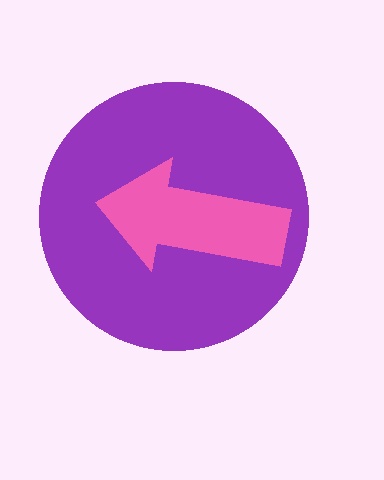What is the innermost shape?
The pink arrow.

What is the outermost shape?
The purple circle.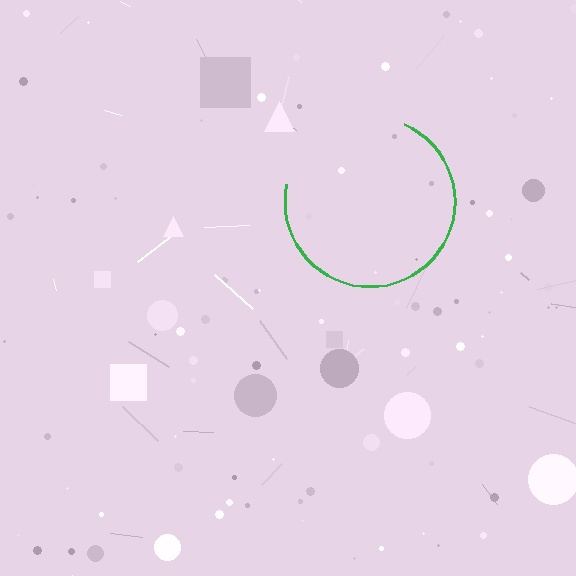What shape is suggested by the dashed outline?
The dashed outline suggests a circle.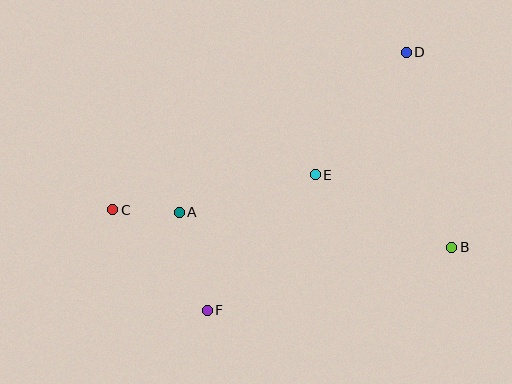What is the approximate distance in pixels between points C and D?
The distance between C and D is approximately 333 pixels.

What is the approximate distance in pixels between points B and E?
The distance between B and E is approximately 154 pixels.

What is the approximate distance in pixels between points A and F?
The distance between A and F is approximately 102 pixels.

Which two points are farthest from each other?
Points B and C are farthest from each other.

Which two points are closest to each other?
Points A and C are closest to each other.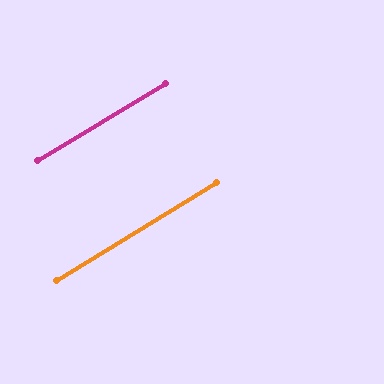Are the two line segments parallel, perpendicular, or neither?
Parallel — their directions differ by only 0.6°.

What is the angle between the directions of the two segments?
Approximately 1 degree.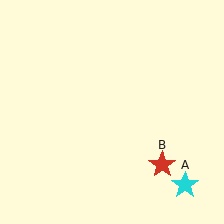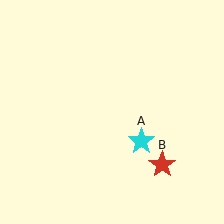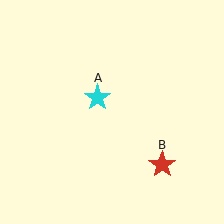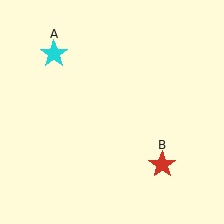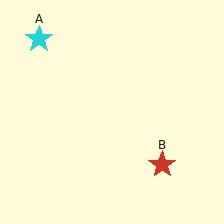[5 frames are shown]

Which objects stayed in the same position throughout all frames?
Red star (object B) remained stationary.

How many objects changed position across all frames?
1 object changed position: cyan star (object A).